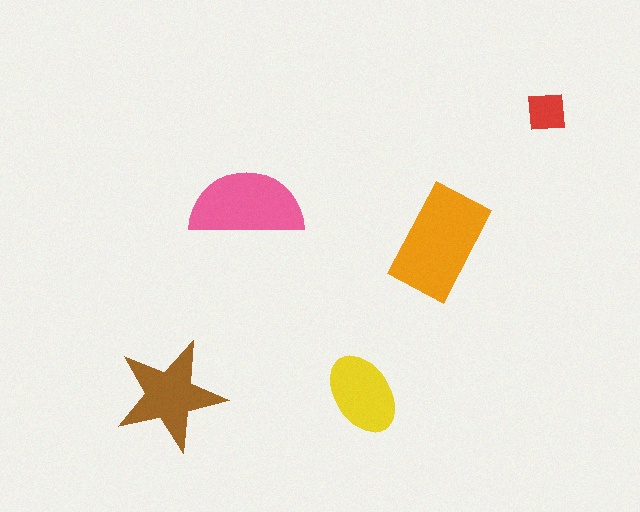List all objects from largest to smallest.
The orange rectangle, the pink semicircle, the brown star, the yellow ellipse, the red square.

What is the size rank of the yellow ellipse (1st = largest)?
4th.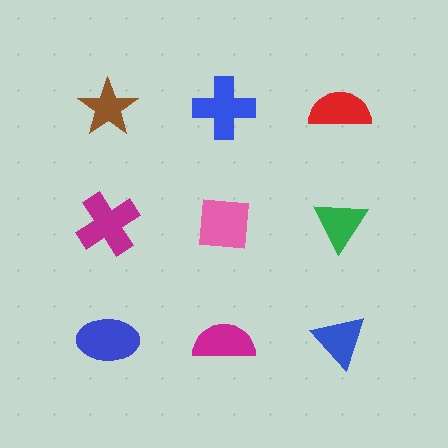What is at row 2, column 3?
A green triangle.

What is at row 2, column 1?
A magenta cross.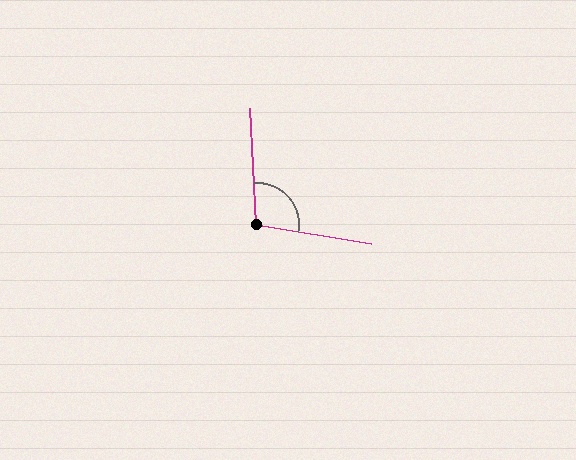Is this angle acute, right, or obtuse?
It is obtuse.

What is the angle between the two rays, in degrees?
Approximately 103 degrees.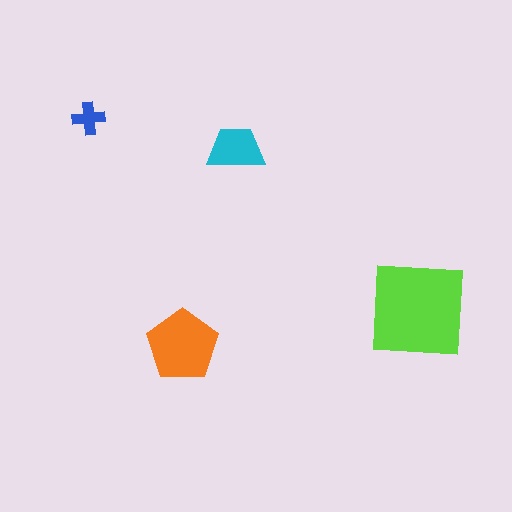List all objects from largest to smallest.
The lime square, the orange pentagon, the cyan trapezoid, the blue cross.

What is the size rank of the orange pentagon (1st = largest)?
2nd.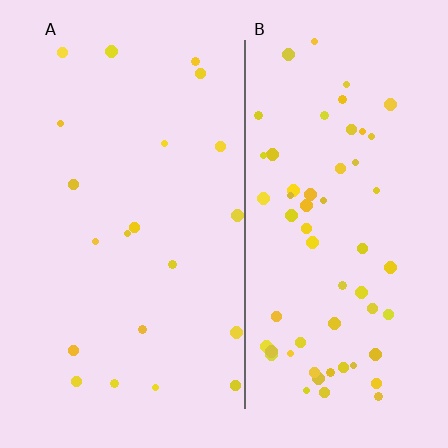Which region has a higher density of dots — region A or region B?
B (the right).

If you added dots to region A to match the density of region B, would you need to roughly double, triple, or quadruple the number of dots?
Approximately triple.